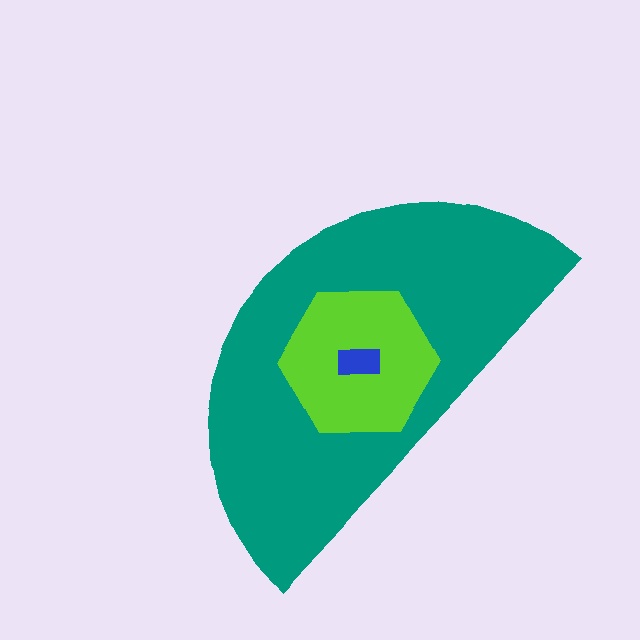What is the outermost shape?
The teal semicircle.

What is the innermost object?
The blue rectangle.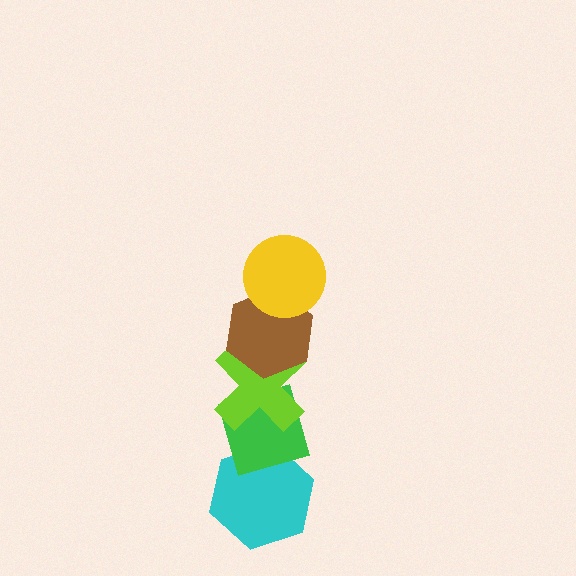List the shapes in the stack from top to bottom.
From top to bottom: the yellow circle, the brown hexagon, the lime cross, the green diamond, the cyan hexagon.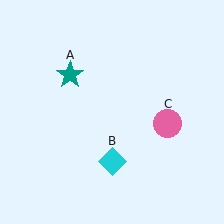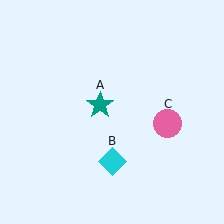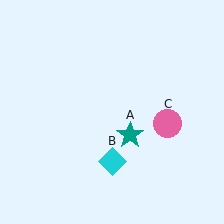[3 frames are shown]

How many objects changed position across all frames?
1 object changed position: teal star (object A).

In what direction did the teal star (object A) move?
The teal star (object A) moved down and to the right.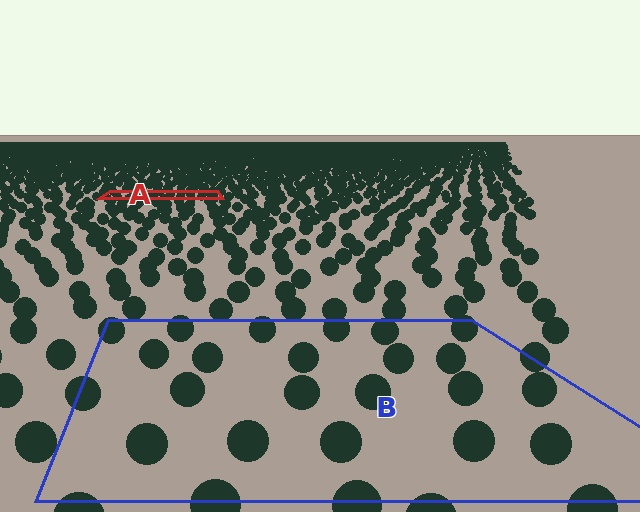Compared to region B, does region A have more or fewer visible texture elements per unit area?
Region A has more texture elements per unit area — they are packed more densely because it is farther away.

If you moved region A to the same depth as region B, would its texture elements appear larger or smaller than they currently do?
They would appear larger. At a closer depth, the same texture elements are projected at a bigger on-screen size.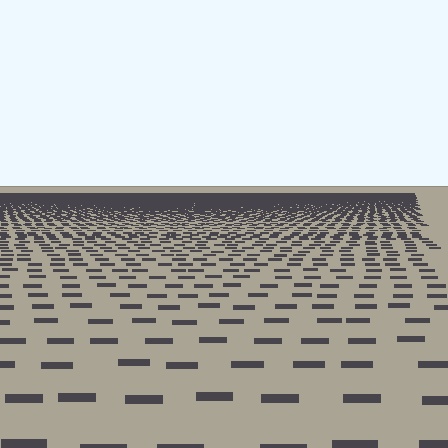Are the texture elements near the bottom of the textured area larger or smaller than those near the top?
Larger. Near the bottom, elements are closer to the viewer and appear at a bigger on-screen size.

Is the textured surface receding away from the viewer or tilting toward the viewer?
The surface is receding away from the viewer. Texture elements get smaller and denser toward the top.